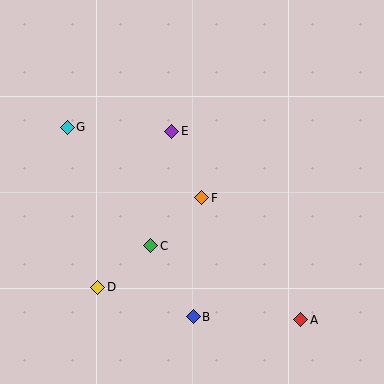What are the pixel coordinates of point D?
Point D is at (98, 287).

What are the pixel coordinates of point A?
Point A is at (301, 320).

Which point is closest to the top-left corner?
Point G is closest to the top-left corner.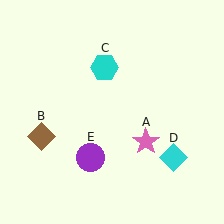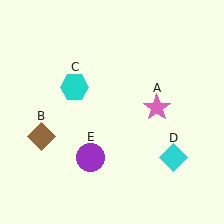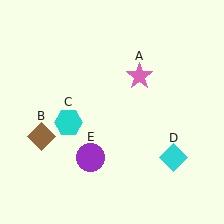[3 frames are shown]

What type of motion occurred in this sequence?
The pink star (object A), cyan hexagon (object C) rotated counterclockwise around the center of the scene.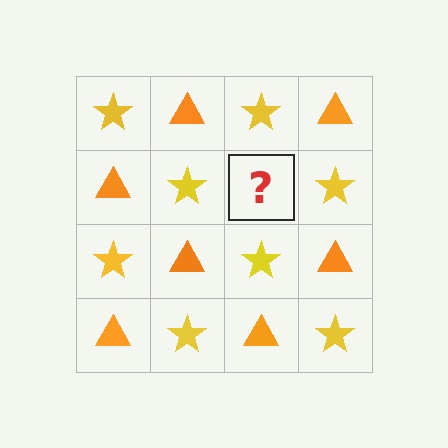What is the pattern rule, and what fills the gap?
The rule is that it alternates yellow star and orange triangle in a checkerboard pattern. The gap should be filled with an orange triangle.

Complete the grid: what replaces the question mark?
The question mark should be replaced with an orange triangle.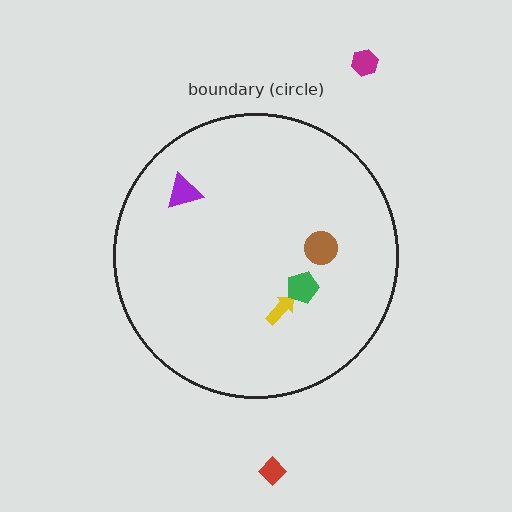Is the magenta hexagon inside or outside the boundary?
Outside.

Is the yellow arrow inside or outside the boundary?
Inside.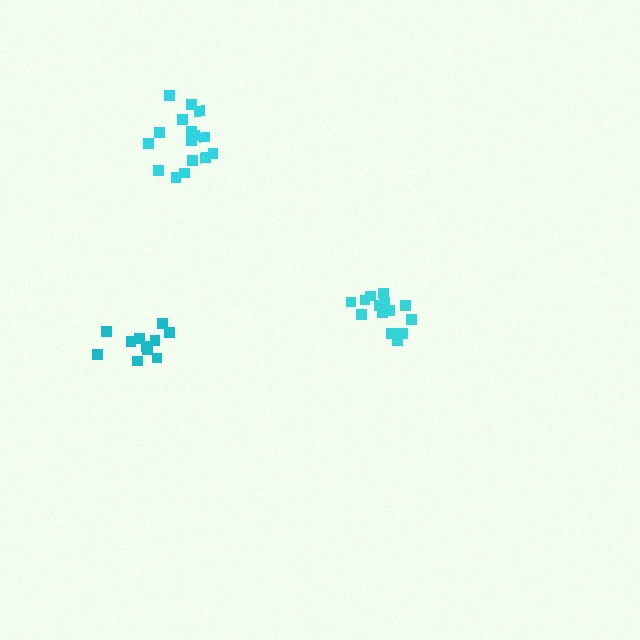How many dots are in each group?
Group 1: 15 dots, Group 2: 16 dots, Group 3: 11 dots (42 total).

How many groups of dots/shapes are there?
There are 3 groups.